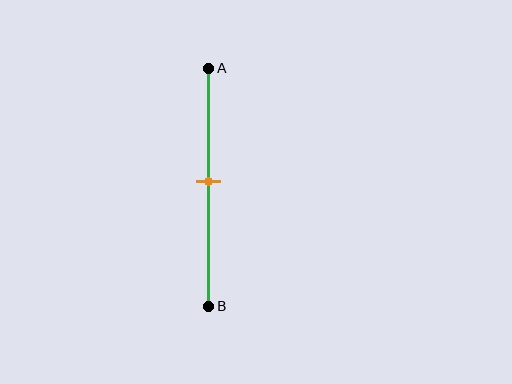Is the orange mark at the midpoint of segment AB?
Yes, the mark is approximately at the midpoint.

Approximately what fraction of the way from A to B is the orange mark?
The orange mark is approximately 50% of the way from A to B.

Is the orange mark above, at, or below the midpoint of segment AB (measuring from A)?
The orange mark is approximately at the midpoint of segment AB.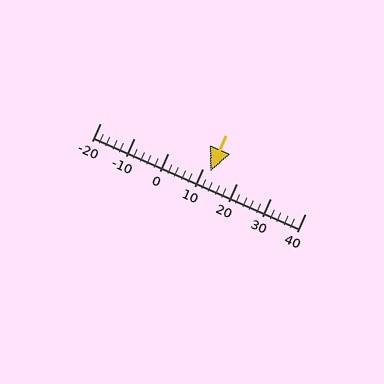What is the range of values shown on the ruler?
The ruler shows values from -20 to 40.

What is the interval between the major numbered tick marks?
The major tick marks are spaced 10 units apart.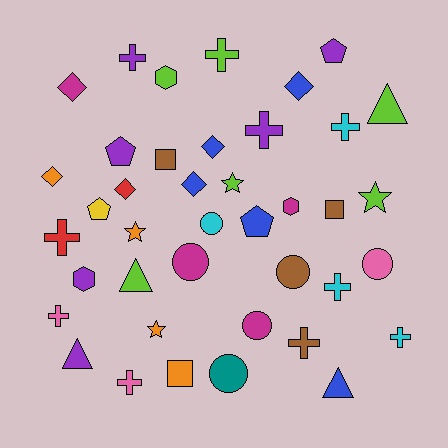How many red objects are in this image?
There are 2 red objects.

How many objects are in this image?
There are 40 objects.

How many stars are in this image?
There are 4 stars.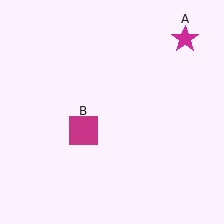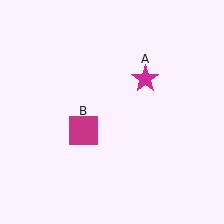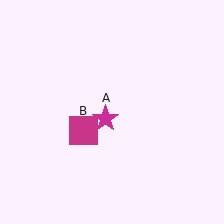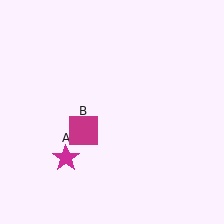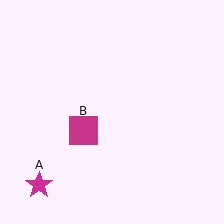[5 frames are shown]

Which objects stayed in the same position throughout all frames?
Magenta square (object B) remained stationary.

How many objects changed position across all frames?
1 object changed position: magenta star (object A).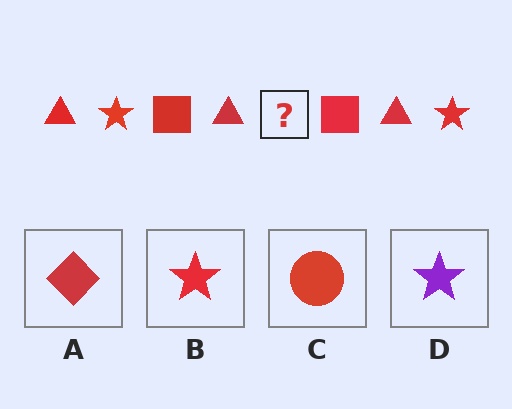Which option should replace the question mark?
Option B.